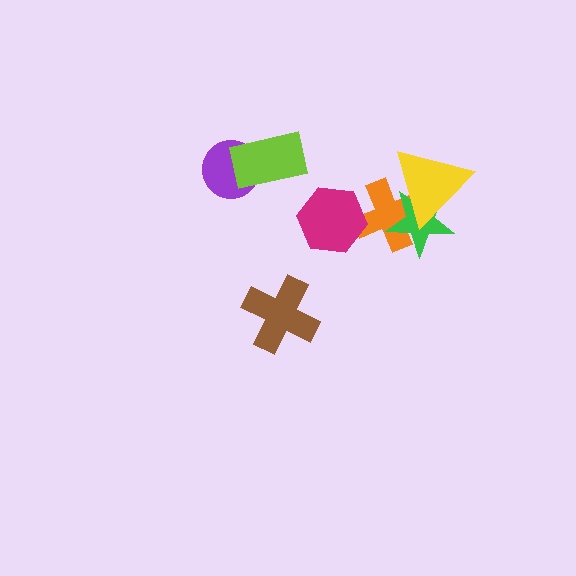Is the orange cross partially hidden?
Yes, it is partially covered by another shape.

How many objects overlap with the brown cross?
0 objects overlap with the brown cross.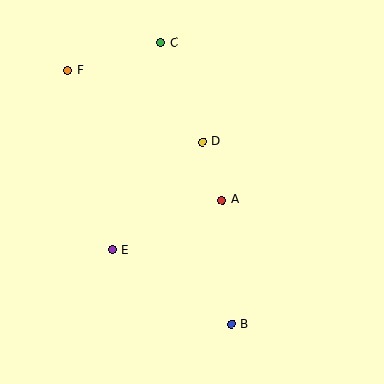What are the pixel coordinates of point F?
Point F is at (68, 70).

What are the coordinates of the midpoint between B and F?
The midpoint between B and F is at (150, 197).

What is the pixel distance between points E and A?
The distance between E and A is 120 pixels.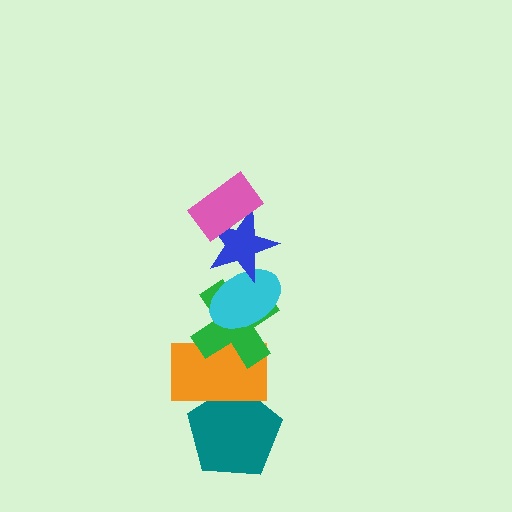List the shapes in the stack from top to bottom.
From top to bottom: the pink rectangle, the blue star, the cyan ellipse, the green cross, the orange rectangle, the teal pentagon.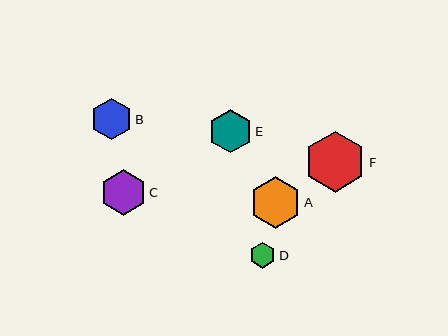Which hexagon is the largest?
Hexagon F is the largest with a size of approximately 61 pixels.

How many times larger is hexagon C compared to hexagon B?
Hexagon C is approximately 1.1 times the size of hexagon B.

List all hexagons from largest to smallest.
From largest to smallest: F, A, C, E, B, D.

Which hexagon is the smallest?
Hexagon D is the smallest with a size of approximately 26 pixels.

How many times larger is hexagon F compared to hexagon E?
Hexagon F is approximately 1.4 times the size of hexagon E.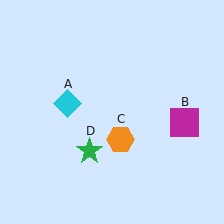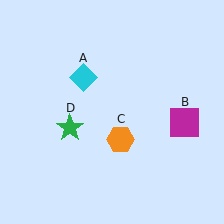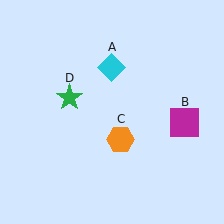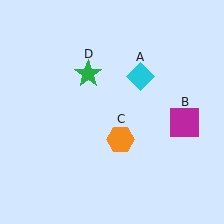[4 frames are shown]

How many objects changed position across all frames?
2 objects changed position: cyan diamond (object A), green star (object D).